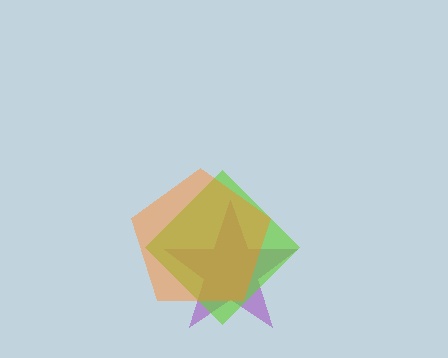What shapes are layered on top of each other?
The layered shapes are: a purple star, a lime diamond, an orange pentagon.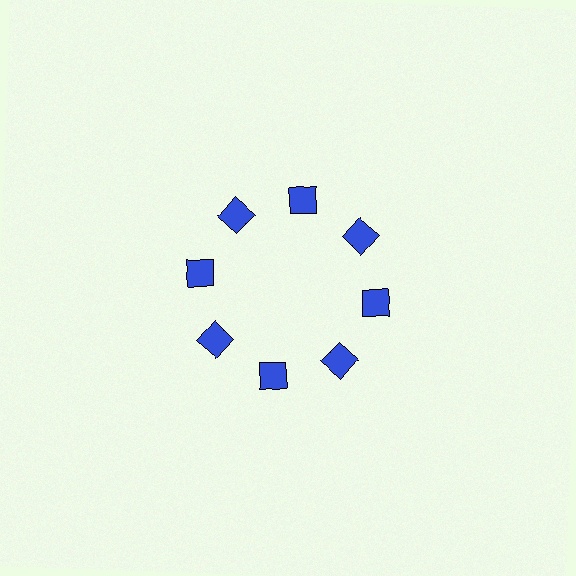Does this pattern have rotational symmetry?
Yes, this pattern has 8-fold rotational symmetry. It looks the same after rotating 45 degrees around the center.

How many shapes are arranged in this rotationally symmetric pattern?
There are 8 shapes, arranged in 8 groups of 1.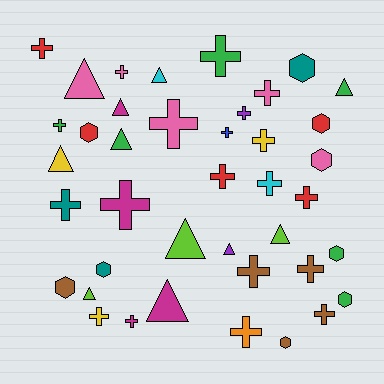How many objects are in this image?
There are 40 objects.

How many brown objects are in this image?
There are 5 brown objects.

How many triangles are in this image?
There are 11 triangles.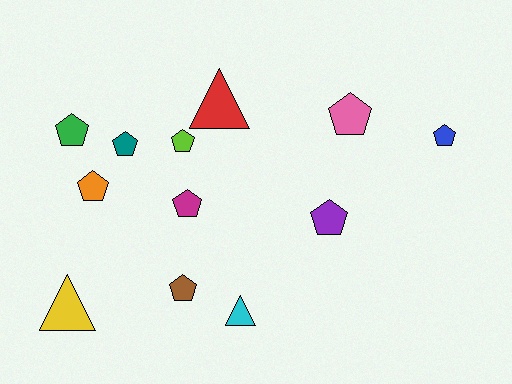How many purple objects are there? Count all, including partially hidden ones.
There is 1 purple object.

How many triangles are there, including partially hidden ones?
There are 3 triangles.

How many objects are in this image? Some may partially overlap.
There are 12 objects.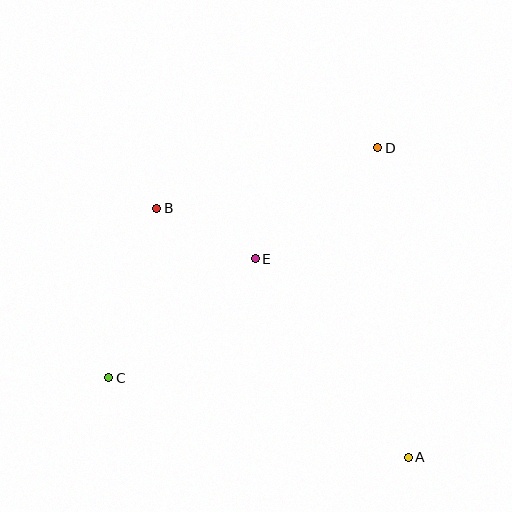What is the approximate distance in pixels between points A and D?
The distance between A and D is approximately 311 pixels.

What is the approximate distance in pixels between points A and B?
The distance between A and B is approximately 354 pixels.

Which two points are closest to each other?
Points B and E are closest to each other.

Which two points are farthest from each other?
Points C and D are farthest from each other.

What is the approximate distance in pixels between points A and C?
The distance between A and C is approximately 310 pixels.